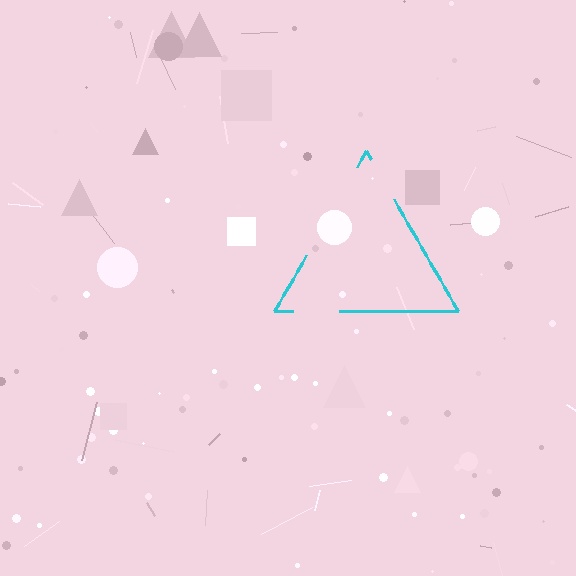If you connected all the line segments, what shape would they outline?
They would outline a triangle.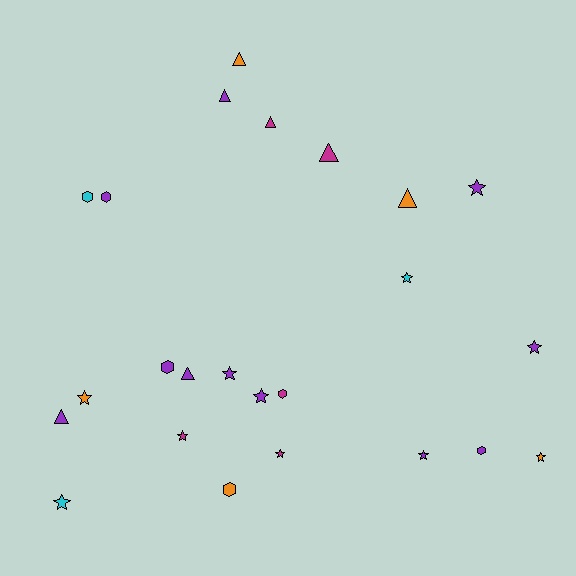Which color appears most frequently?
Purple, with 11 objects.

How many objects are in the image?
There are 24 objects.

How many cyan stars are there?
There are 2 cyan stars.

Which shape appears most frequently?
Star, with 11 objects.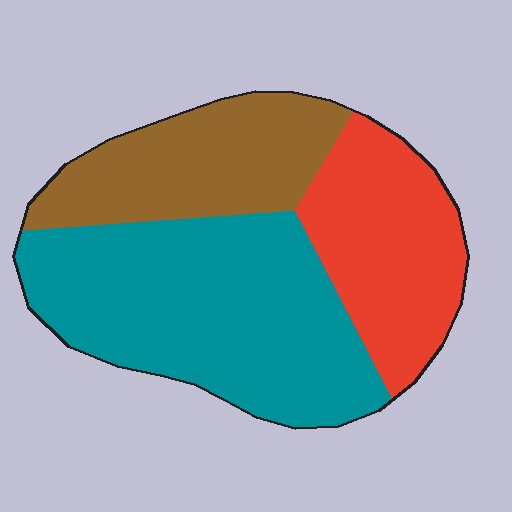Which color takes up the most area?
Teal, at roughly 50%.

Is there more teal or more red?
Teal.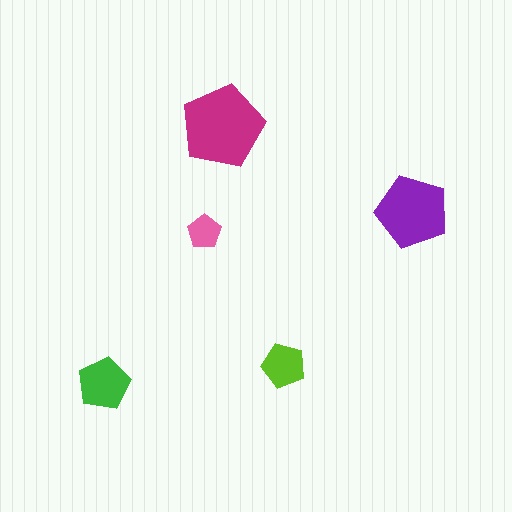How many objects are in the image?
There are 5 objects in the image.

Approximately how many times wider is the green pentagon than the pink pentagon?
About 1.5 times wider.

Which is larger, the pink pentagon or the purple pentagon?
The purple one.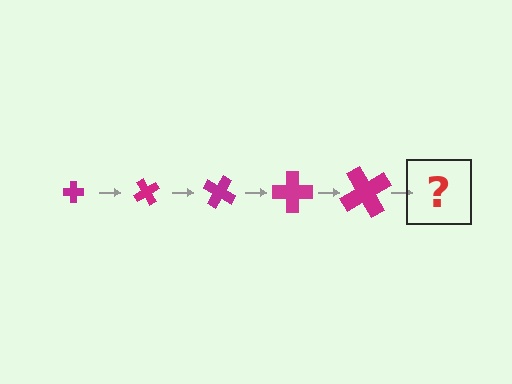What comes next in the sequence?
The next element should be a cross, larger than the previous one and rotated 300 degrees from the start.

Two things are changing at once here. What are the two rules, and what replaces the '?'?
The two rules are that the cross grows larger each step and it rotates 60 degrees each step. The '?' should be a cross, larger than the previous one and rotated 300 degrees from the start.